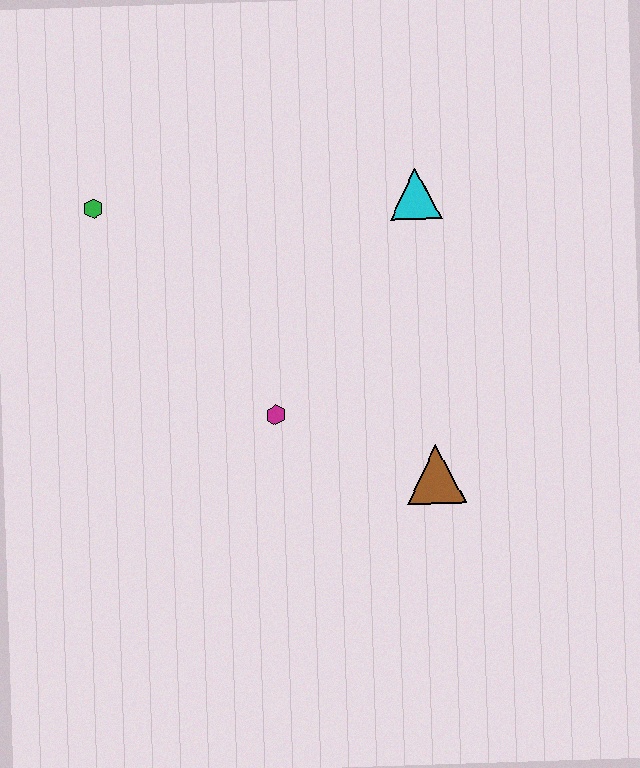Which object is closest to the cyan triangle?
The magenta hexagon is closest to the cyan triangle.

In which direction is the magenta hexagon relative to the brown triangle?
The magenta hexagon is to the left of the brown triangle.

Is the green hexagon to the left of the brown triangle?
Yes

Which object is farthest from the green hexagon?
The brown triangle is farthest from the green hexagon.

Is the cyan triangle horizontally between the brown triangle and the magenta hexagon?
Yes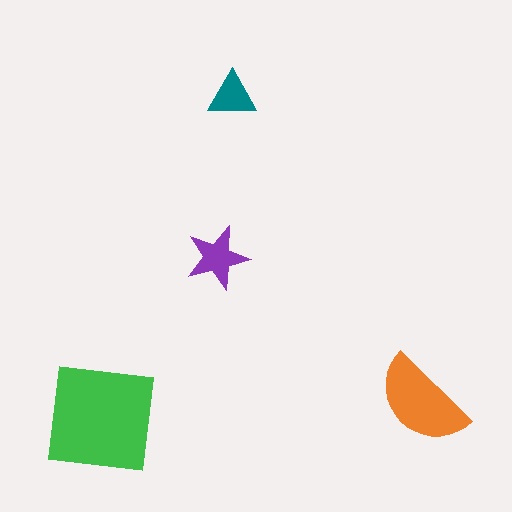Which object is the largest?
The green square.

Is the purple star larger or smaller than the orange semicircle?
Smaller.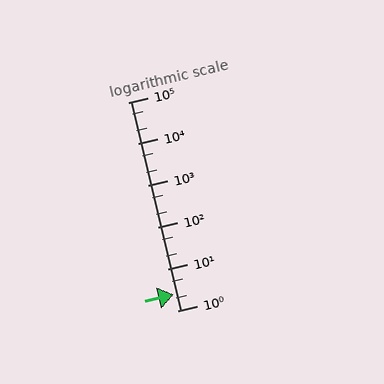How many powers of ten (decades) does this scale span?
The scale spans 5 decades, from 1 to 100000.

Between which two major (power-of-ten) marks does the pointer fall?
The pointer is between 1 and 10.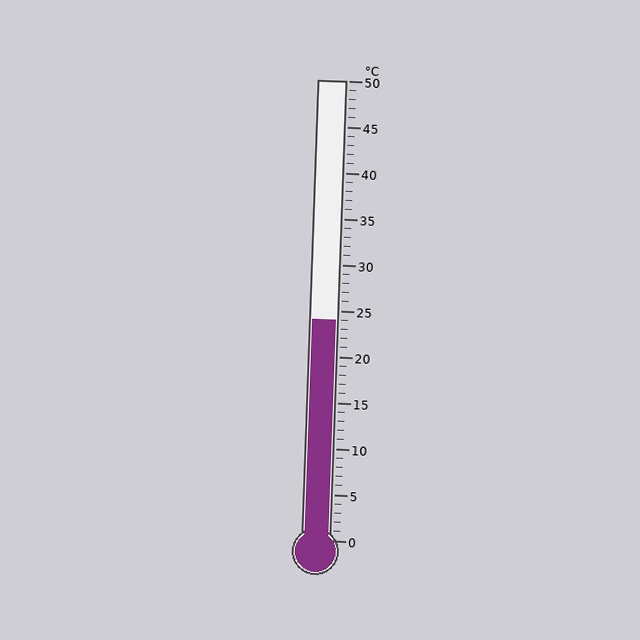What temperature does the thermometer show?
The thermometer shows approximately 24°C.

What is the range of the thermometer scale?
The thermometer scale ranges from 0°C to 50°C.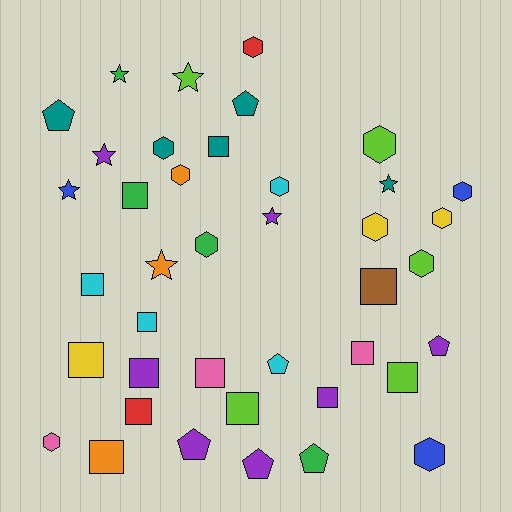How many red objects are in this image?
There are 2 red objects.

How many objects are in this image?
There are 40 objects.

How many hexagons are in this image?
There are 12 hexagons.